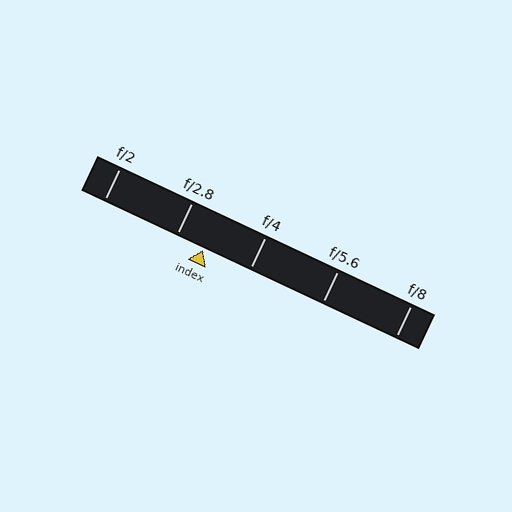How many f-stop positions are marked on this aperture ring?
There are 5 f-stop positions marked.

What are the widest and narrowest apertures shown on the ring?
The widest aperture shown is f/2 and the narrowest is f/8.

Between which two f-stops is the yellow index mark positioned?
The index mark is between f/2.8 and f/4.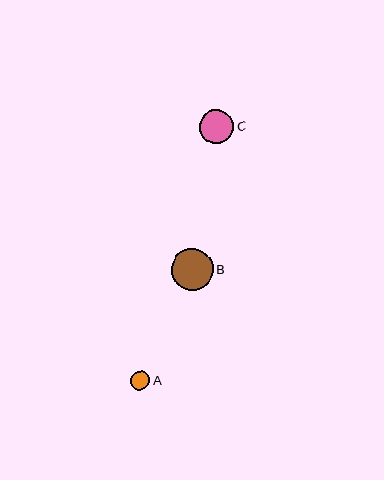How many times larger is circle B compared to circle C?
Circle B is approximately 1.2 times the size of circle C.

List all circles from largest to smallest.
From largest to smallest: B, C, A.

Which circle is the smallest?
Circle A is the smallest with a size of approximately 19 pixels.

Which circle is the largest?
Circle B is the largest with a size of approximately 42 pixels.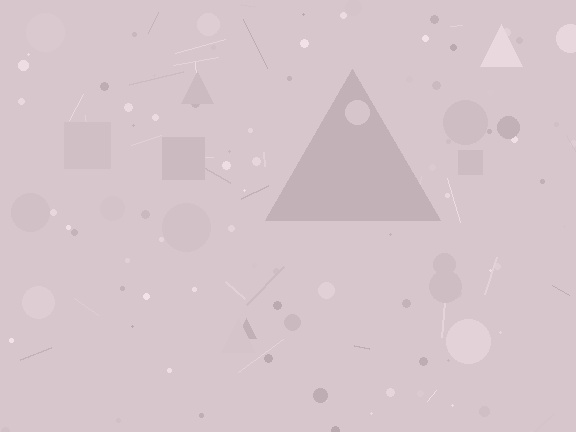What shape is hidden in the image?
A triangle is hidden in the image.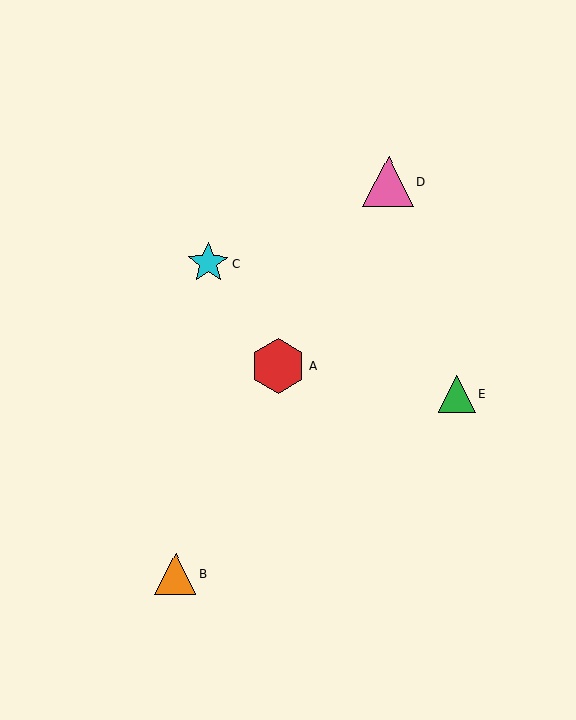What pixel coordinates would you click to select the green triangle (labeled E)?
Click at (456, 394) to select the green triangle E.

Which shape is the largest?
The red hexagon (labeled A) is the largest.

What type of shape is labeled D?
Shape D is a pink triangle.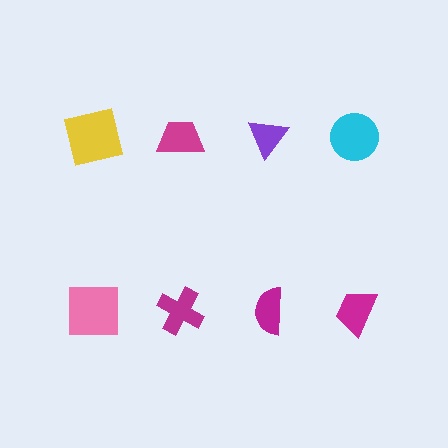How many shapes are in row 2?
4 shapes.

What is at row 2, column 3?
A magenta semicircle.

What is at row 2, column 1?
A pink square.